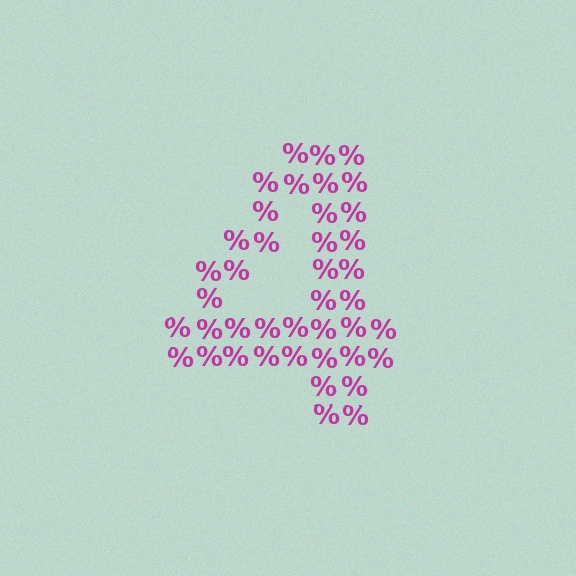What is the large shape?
The large shape is the digit 4.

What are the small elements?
The small elements are percent signs.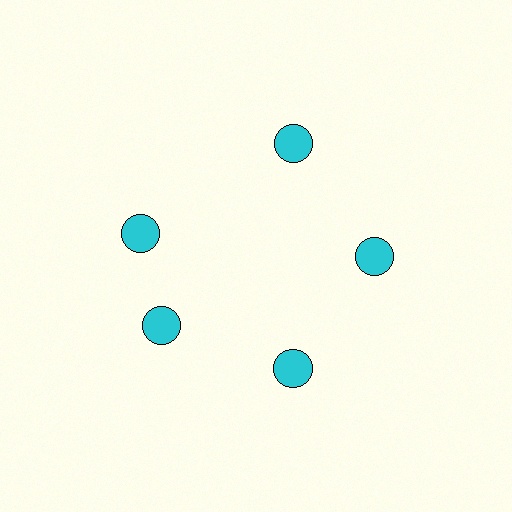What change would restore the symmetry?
The symmetry would be restored by rotating it back into even spacing with its neighbors so that all 5 circles sit at equal angles and equal distance from the center.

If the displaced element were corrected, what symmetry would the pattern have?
It would have 5-fold rotational symmetry — the pattern would map onto itself every 72 degrees.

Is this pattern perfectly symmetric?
No. The 5 cyan circles are arranged in a ring, but one element near the 10 o'clock position is rotated out of alignment along the ring, breaking the 5-fold rotational symmetry.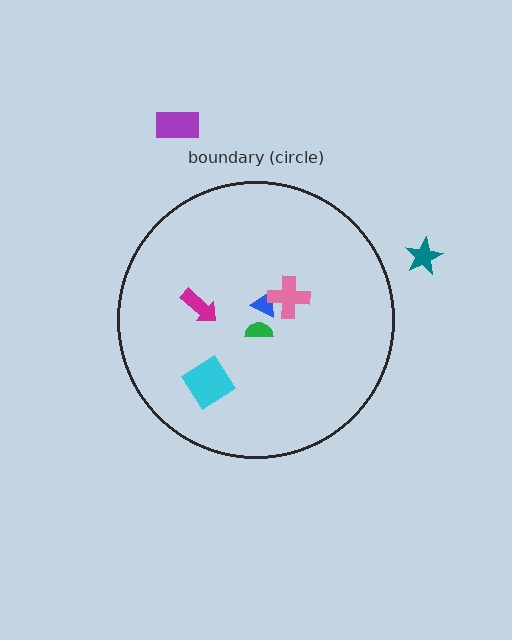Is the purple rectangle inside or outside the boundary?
Outside.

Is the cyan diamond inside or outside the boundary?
Inside.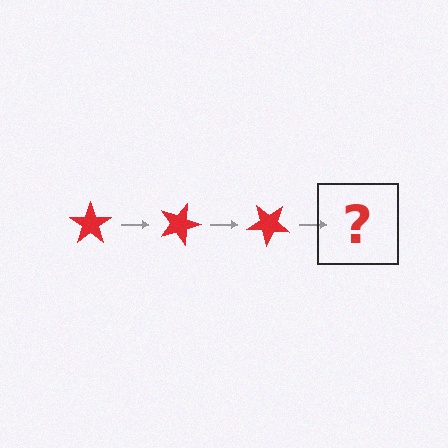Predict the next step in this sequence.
The next step is a red star rotated 60 degrees.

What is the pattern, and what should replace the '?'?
The pattern is that the star rotates 20 degrees each step. The '?' should be a red star rotated 60 degrees.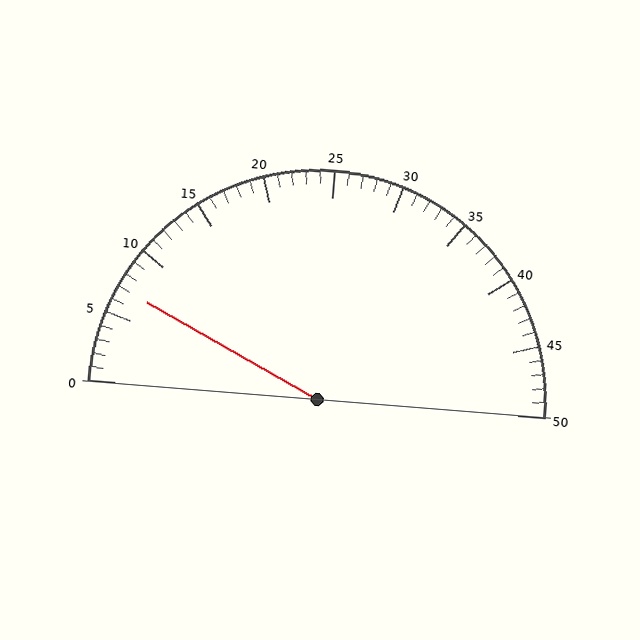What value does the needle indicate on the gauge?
The needle indicates approximately 7.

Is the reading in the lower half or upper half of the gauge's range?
The reading is in the lower half of the range (0 to 50).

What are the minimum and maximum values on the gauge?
The gauge ranges from 0 to 50.